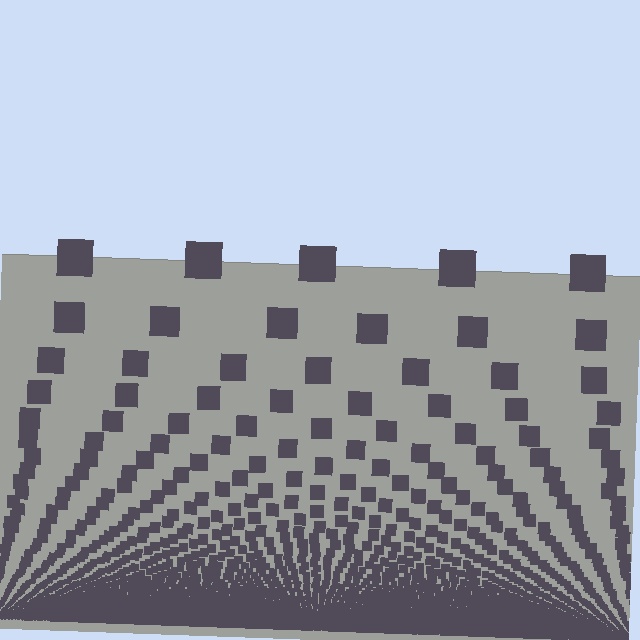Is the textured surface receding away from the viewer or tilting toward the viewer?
The surface appears to tilt toward the viewer. Texture elements get larger and sparser toward the top.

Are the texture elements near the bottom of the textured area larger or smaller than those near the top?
Smaller. The gradient is inverted — elements near the bottom are smaller and denser.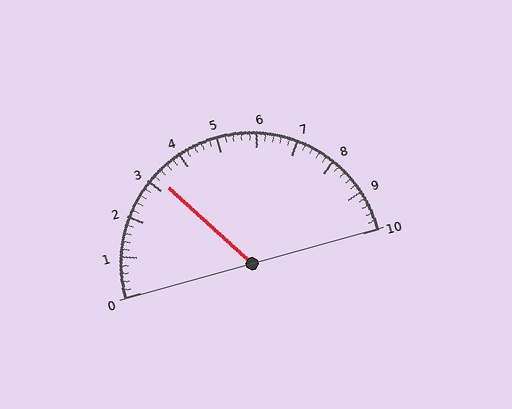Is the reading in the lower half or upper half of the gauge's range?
The reading is in the lower half of the range (0 to 10).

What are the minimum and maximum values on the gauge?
The gauge ranges from 0 to 10.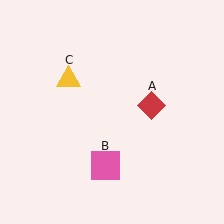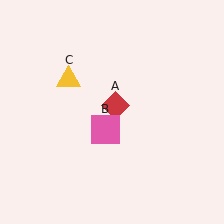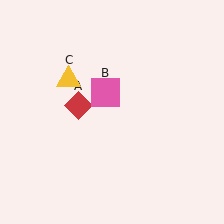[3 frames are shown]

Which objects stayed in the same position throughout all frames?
Yellow triangle (object C) remained stationary.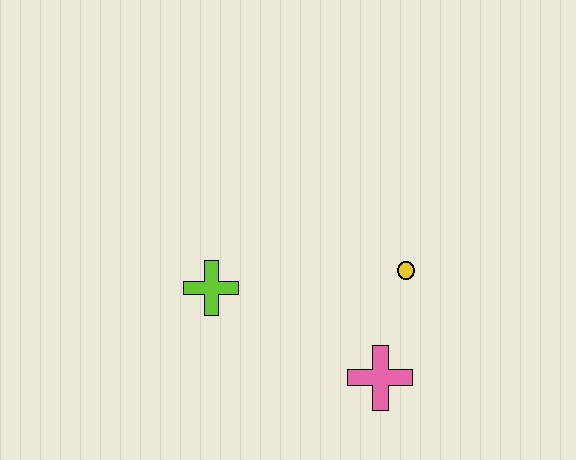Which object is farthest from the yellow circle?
The lime cross is farthest from the yellow circle.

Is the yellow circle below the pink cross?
No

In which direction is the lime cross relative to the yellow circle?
The lime cross is to the left of the yellow circle.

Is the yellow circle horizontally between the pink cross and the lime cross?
No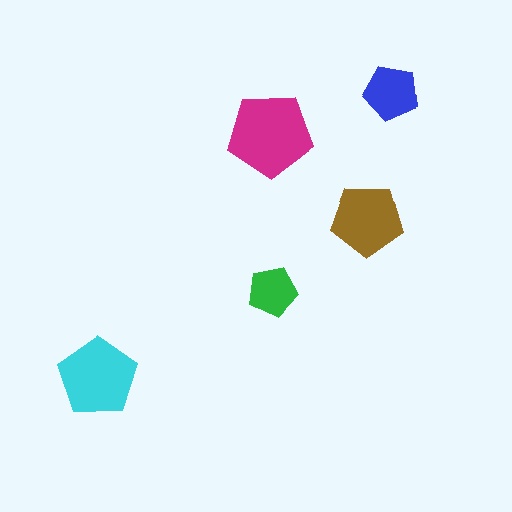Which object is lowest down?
The cyan pentagon is bottommost.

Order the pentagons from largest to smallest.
the magenta one, the cyan one, the brown one, the blue one, the green one.